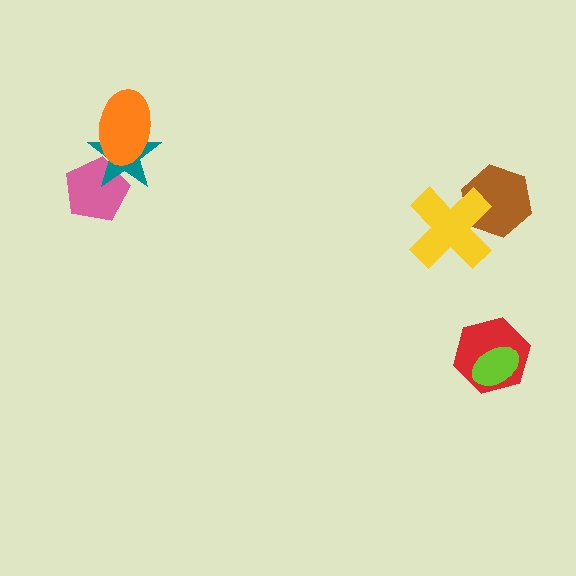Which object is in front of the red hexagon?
The lime ellipse is in front of the red hexagon.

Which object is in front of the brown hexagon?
The yellow cross is in front of the brown hexagon.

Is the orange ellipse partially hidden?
No, no other shape covers it.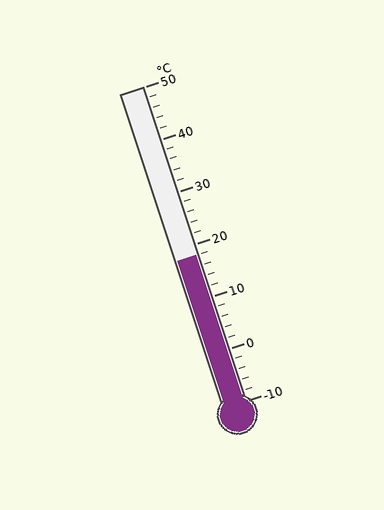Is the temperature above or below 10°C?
The temperature is above 10°C.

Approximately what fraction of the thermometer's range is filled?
The thermometer is filled to approximately 45% of its range.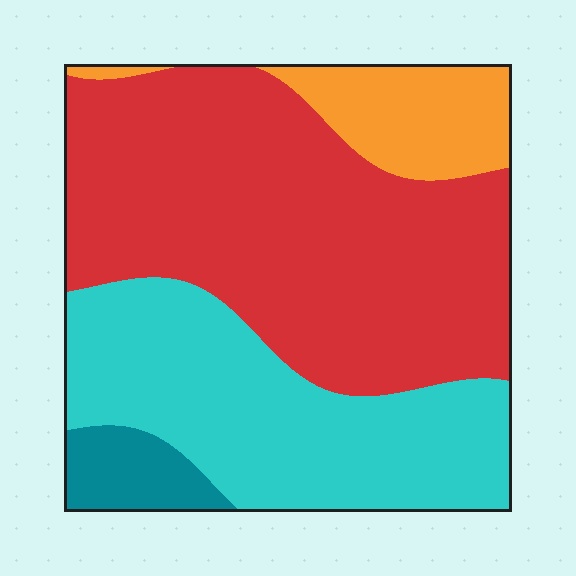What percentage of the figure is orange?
Orange takes up about one tenth (1/10) of the figure.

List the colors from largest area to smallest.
From largest to smallest: red, cyan, orange, teal.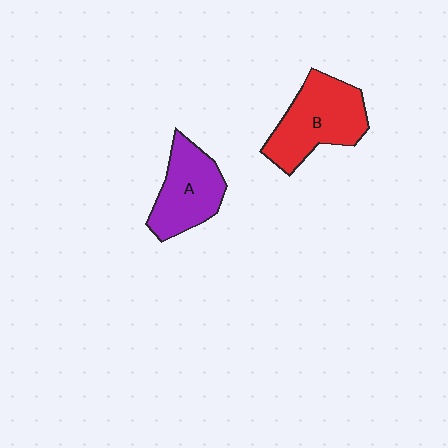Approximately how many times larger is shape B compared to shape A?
Approximately 1.2 times.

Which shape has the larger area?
Shape B (red).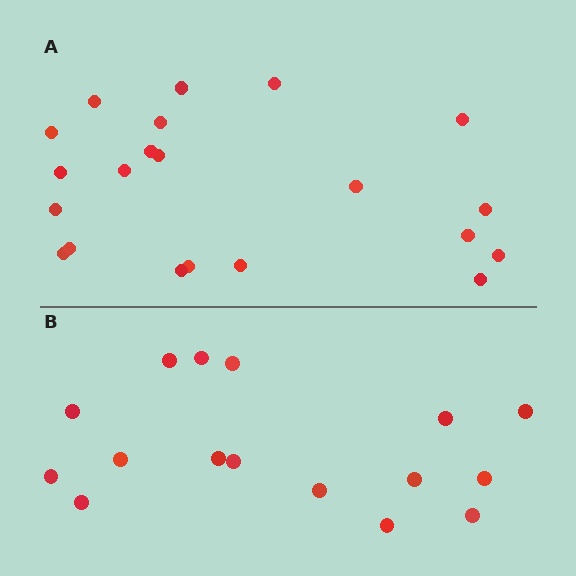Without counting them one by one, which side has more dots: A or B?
Region A (the top region) has more dots.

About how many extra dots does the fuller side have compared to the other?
Region A has about 5 more dots than region B.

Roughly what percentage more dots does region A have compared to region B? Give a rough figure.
About 30% more.